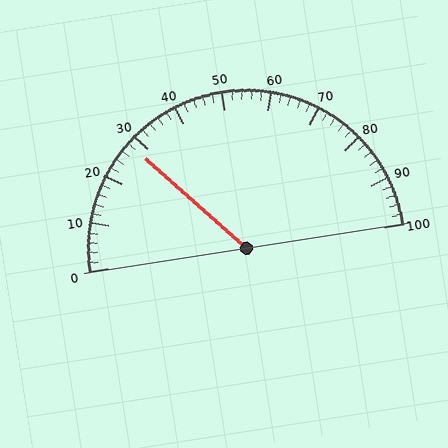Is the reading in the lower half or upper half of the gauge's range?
The reading is in the lower half of the range (0 to 100).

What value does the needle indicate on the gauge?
The needle indicates approximately 28.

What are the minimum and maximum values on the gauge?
The gauge ranges from 0 to 100.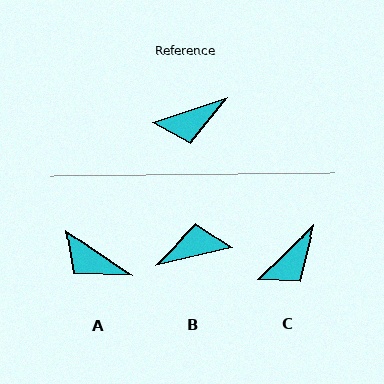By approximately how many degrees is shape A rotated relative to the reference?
Approximately 53 degrees clockwise.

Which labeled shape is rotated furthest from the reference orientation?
B, about 175 degrees away.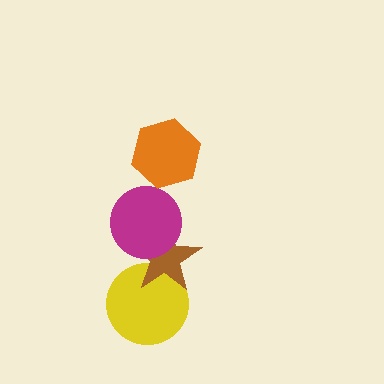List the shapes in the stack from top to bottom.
From top to bottom: the orange hexagon, the magenta circle, the brown star, the yellow circle.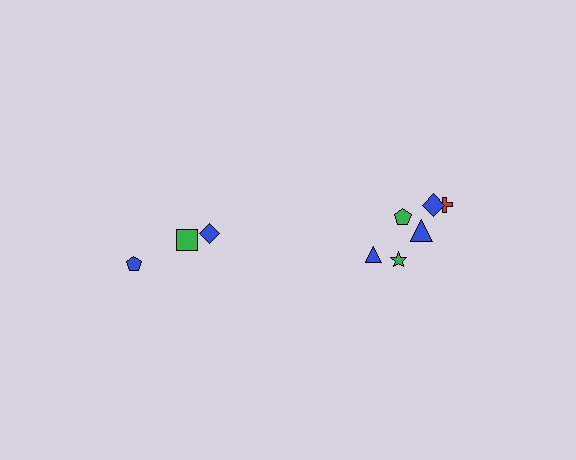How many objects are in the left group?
There are 3 objects.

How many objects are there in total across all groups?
There are 9 objects.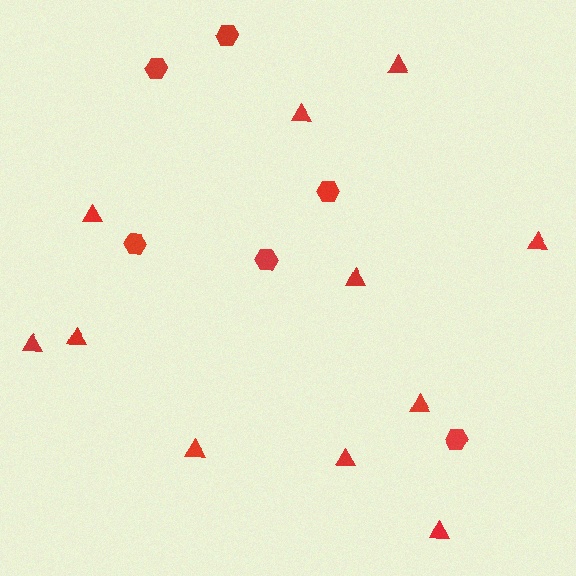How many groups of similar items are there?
There are 2 groups: one group of hexagons (6) and one group of triangles (11).